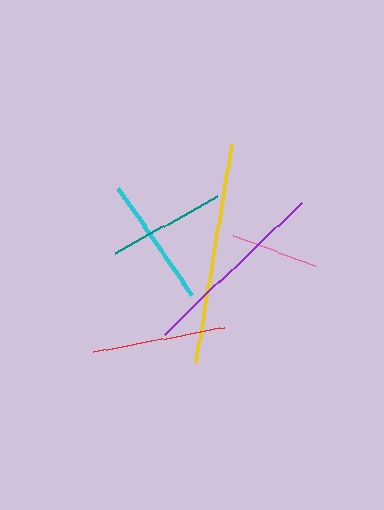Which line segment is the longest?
The yellow line is the longest at approximately 221 pixels.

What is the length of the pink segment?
The pink segment is approximately 87 pixels long.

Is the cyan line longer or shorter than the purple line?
The purple line is longer than the cyan line.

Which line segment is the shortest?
The pink line is the shortest at approximately 87 pixels.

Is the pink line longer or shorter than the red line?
The red line is longer than the pink line.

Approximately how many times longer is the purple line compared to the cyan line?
The purple line is approximately 1.5 times the length of the cyan line.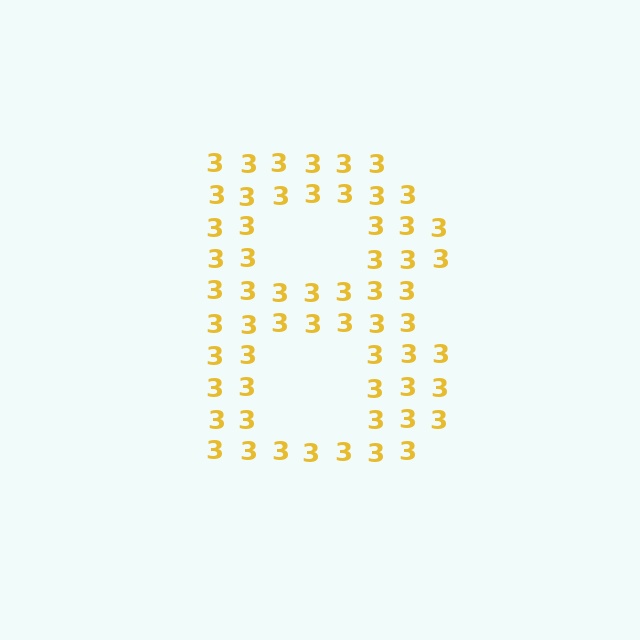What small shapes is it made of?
It is made of small digit 3's.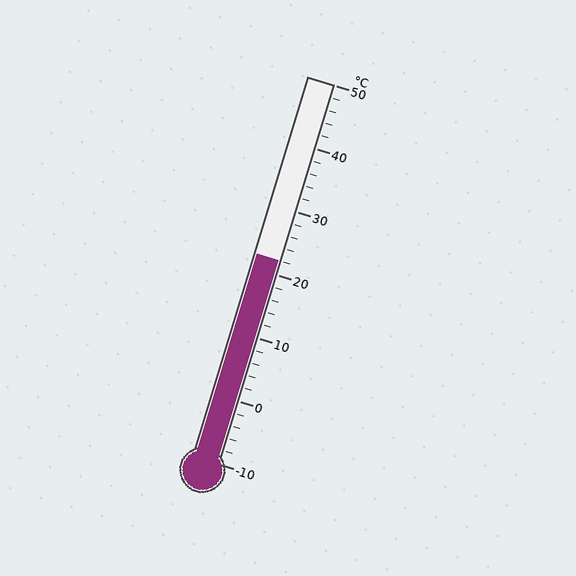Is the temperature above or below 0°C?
The temperature is above 0°C.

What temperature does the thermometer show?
The thermometer shows approximately 22°C.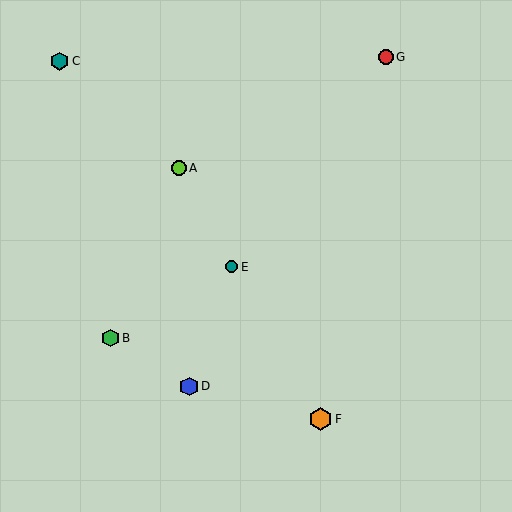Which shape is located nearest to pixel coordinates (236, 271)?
The teal circle (labeled E) at (232, 267) is nearest to that location.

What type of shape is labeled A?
Shape A is a lime circle.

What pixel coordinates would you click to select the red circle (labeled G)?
Click at (386, 57) to select the red circle G.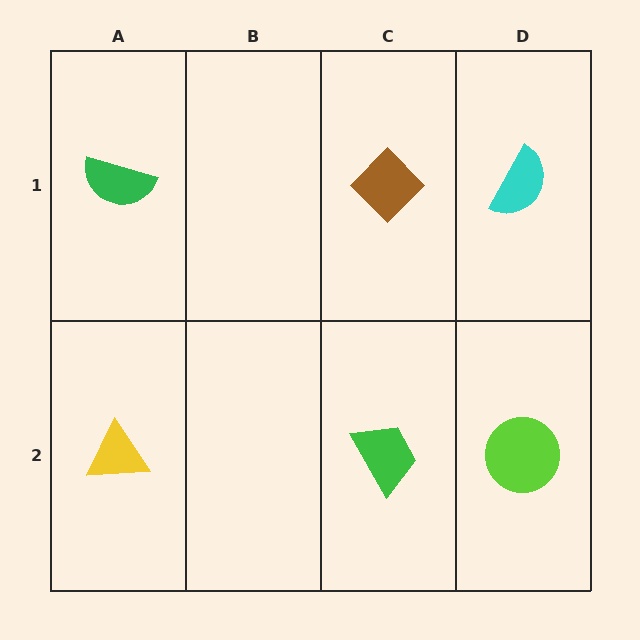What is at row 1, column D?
A cyan semicircle.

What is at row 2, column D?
A lime circle.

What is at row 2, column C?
A green trapezoid.